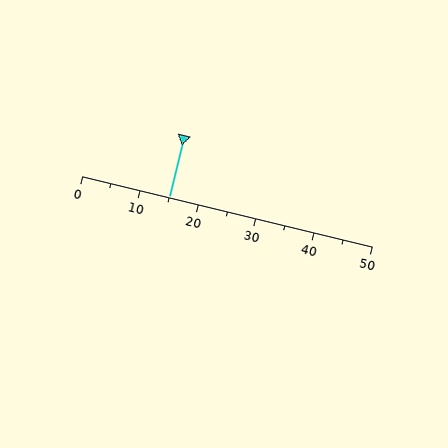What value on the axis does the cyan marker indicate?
The marker indicates approximately 15.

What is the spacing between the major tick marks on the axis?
The major ticks are spaced 10 apart.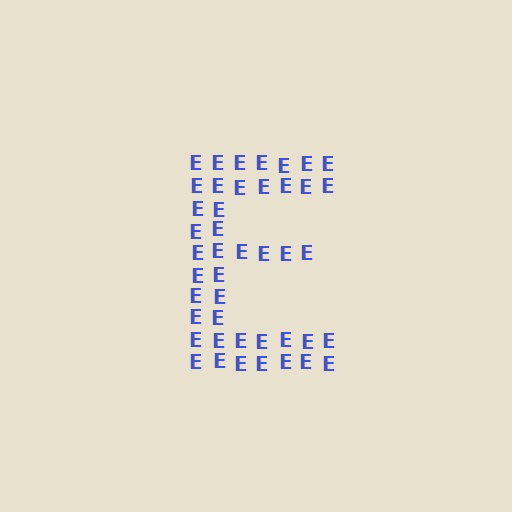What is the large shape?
The large shape is the letter E.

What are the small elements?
The small elements are letter E's.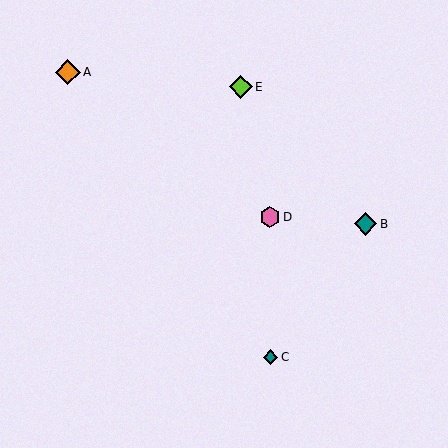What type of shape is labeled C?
Shape C is a teal diamond.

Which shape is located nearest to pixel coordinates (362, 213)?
The teal diamond (labeled B) at (366, 224) is nearest to that location.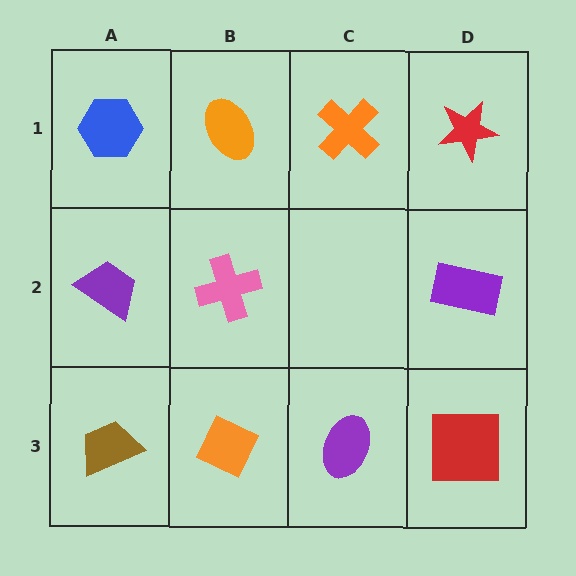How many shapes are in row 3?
4 shapes.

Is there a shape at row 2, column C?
No, that cell is empty.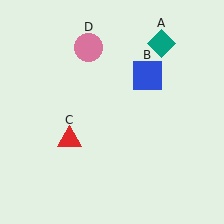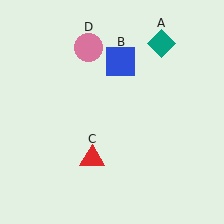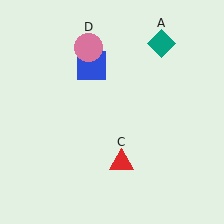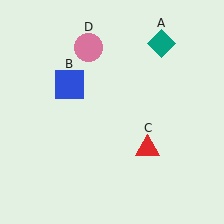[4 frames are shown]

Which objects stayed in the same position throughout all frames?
Teal diamond (object A) and pink circle (object D) remained stationary.